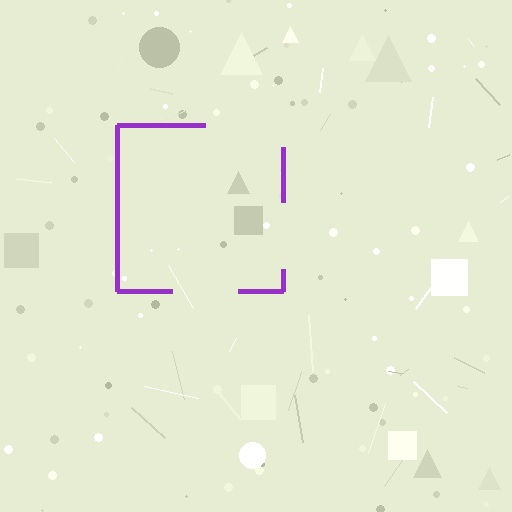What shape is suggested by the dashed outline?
The dashed outline suggests a square.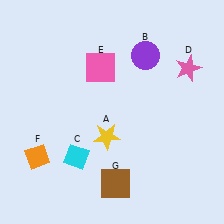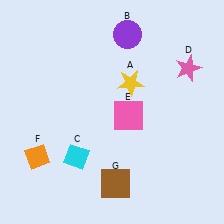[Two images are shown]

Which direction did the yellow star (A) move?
The yellow star (A) moved up.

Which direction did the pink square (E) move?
The pink square (E) moved down.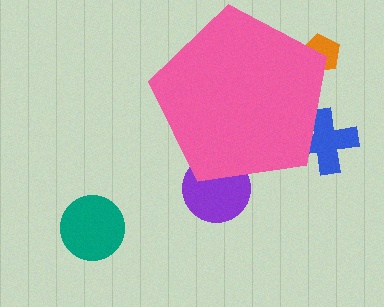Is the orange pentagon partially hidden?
Yes, the orange pentagon is partially hidden behind the pink pentagon.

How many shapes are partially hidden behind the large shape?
4 shapes are partially hidden.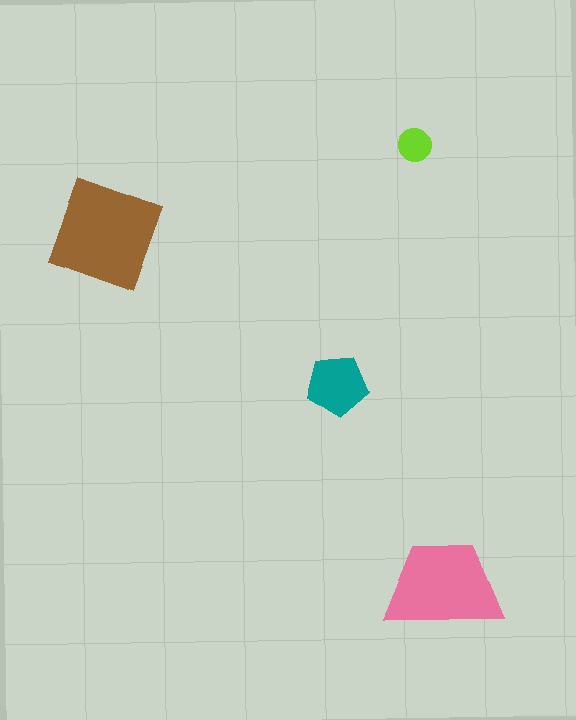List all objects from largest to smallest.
The brown diamond, the pink trapezoid, the teal pentagon, the lime circle.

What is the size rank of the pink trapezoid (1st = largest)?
2nd.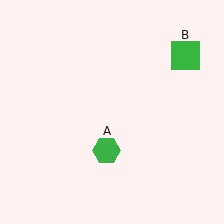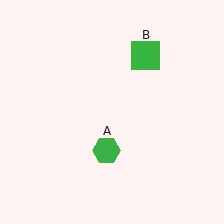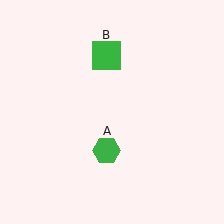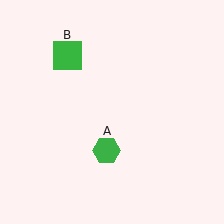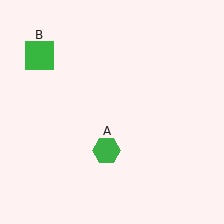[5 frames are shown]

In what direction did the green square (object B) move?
The green square (object B) moved left.